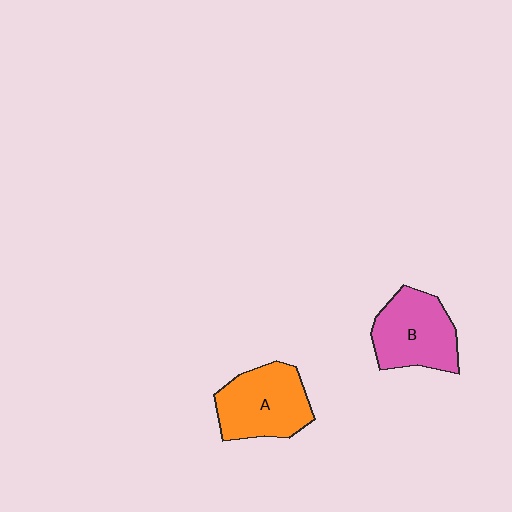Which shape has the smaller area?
Shape B (pink).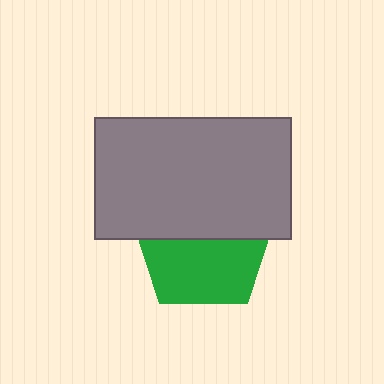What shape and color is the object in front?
The object in front is a gray rectangle.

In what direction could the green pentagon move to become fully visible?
The green pentagon could move down. That would shift it out from behind the gray rectangle entirely.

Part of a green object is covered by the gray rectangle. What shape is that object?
It is a pentagon.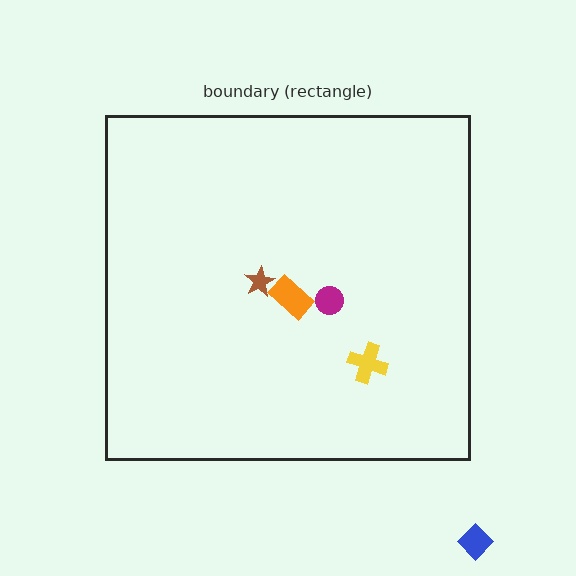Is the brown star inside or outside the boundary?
Inside.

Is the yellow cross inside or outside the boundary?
Inside.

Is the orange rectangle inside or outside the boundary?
Inside.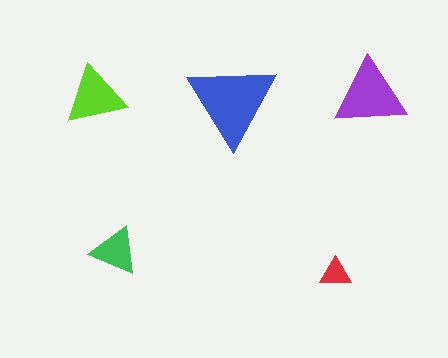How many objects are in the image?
There are 5 objects in the image.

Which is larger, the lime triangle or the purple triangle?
The purple one.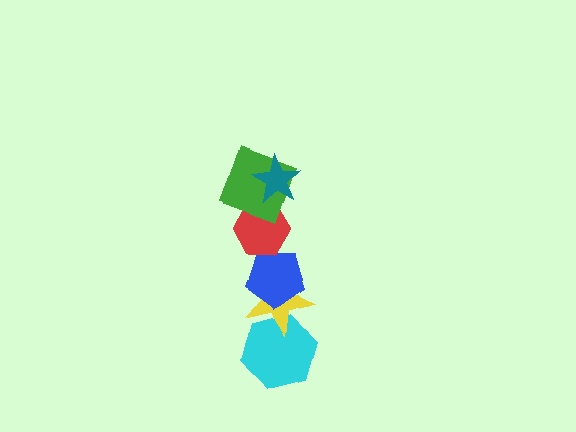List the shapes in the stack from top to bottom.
From top to bottom: the teal star, the green square, the red hexagon, the blue pentagon, the yellow star, the cyan hexagon.